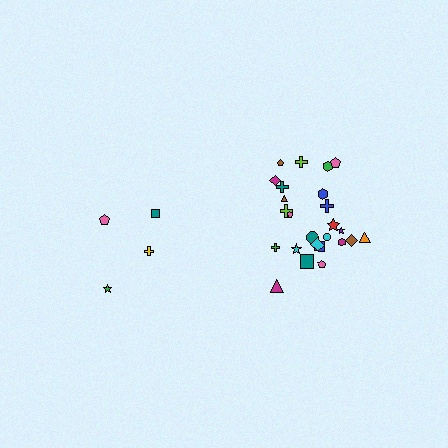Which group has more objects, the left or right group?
The right group.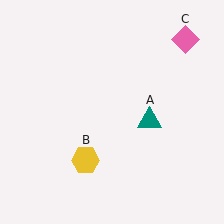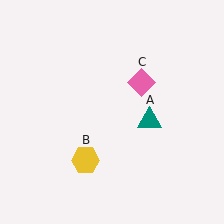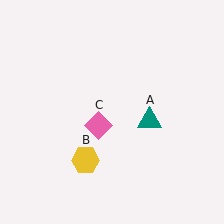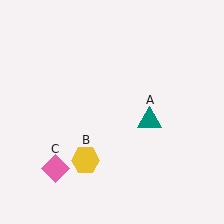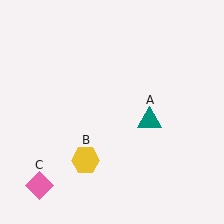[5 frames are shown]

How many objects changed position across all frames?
1 object changed position: pink diamond (object C).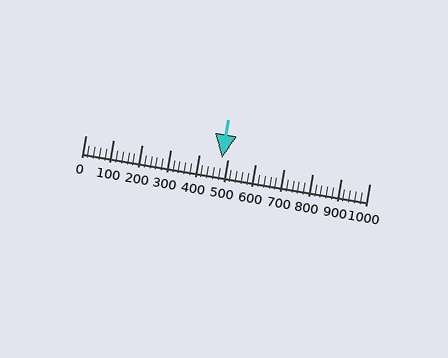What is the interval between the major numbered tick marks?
The major tick marks are spaced 100 units apart.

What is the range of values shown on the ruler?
The ruler shows values from 0 to 1000.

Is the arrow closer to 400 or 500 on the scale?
The arrow is closer to 500.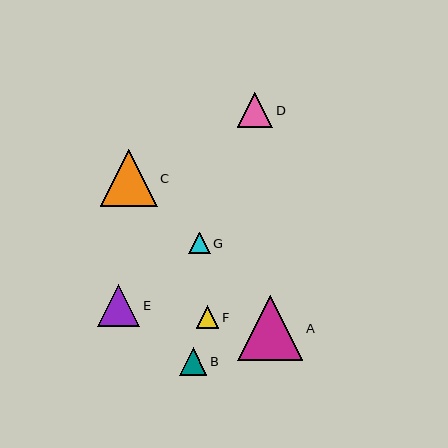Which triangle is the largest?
Triangle A is the largest with a size of approximately 65 pixels.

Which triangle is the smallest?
Triangle G is the smallest with a size of approximately 22 pixels.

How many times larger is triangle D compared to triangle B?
Triangle D is approximately 1.3 times the size of triangle B.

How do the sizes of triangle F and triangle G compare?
Triangle F and triangle G are approximately the same size.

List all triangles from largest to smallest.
From largest to smallest: A, C, E, D, B, F, G.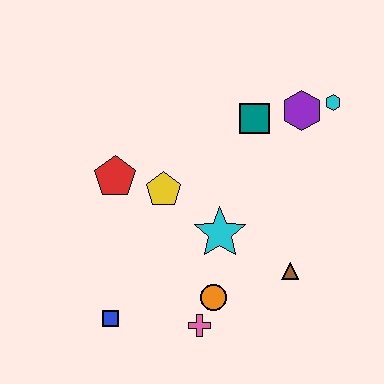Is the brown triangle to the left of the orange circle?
No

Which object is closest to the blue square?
The pink cross is closest to the blue square.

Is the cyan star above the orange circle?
Yes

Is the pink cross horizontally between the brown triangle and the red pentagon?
Yes